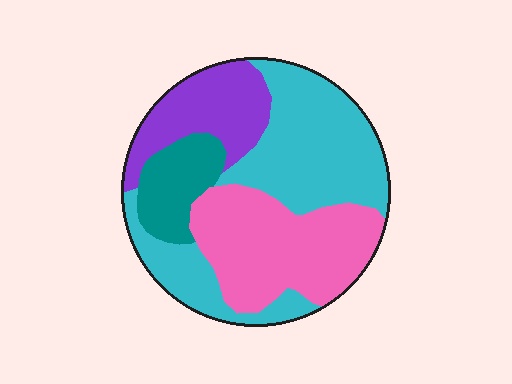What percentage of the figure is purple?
Purple takes up about one sixth (1/6) of the figure.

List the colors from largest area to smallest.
From largest to smallest: cyan, pink, purple, teal.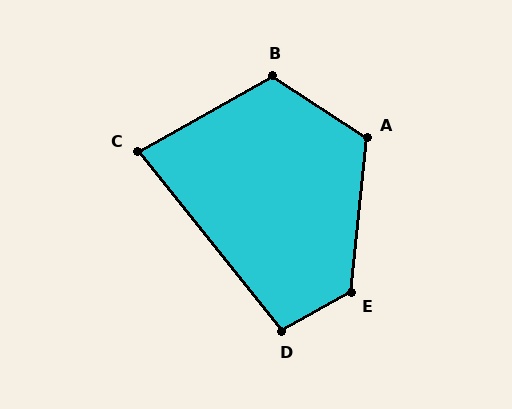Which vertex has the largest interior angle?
E, at approximately 125 degrees.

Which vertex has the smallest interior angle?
C, at approximately 81 degrees.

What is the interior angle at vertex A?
Approximately 117 degrees (obtuse).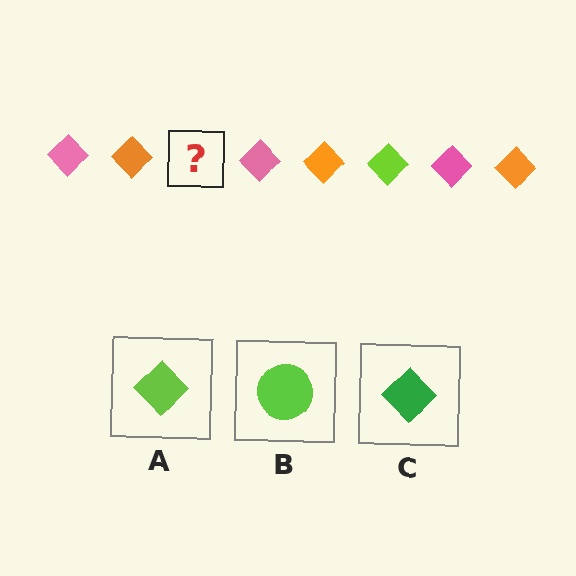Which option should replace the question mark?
Option A.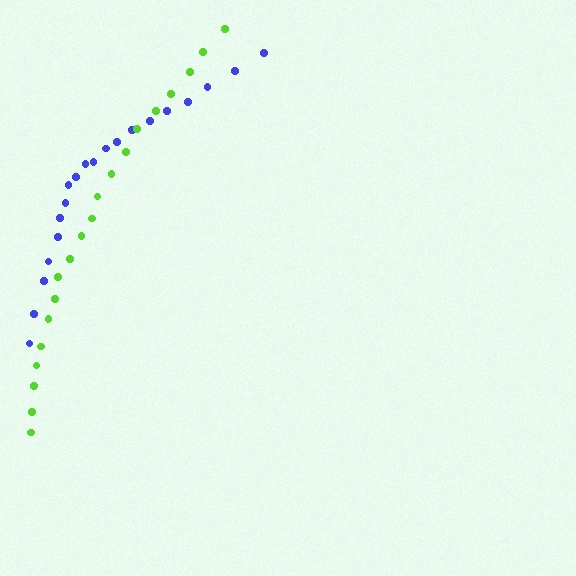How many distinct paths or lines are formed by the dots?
There are 2 distinct paths.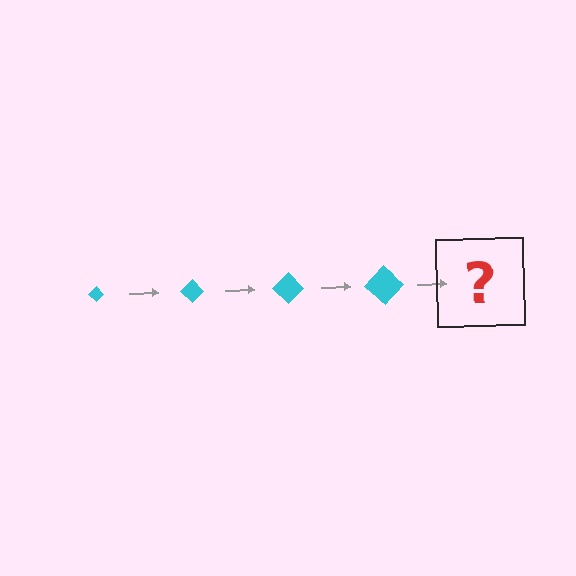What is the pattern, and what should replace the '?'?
The pattern is that the diamond gets progressively larger each step. The '?' should be a cyan diamond, larger than the previous one.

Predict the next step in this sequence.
The next step is a cyan diamond, larger than the previous one.